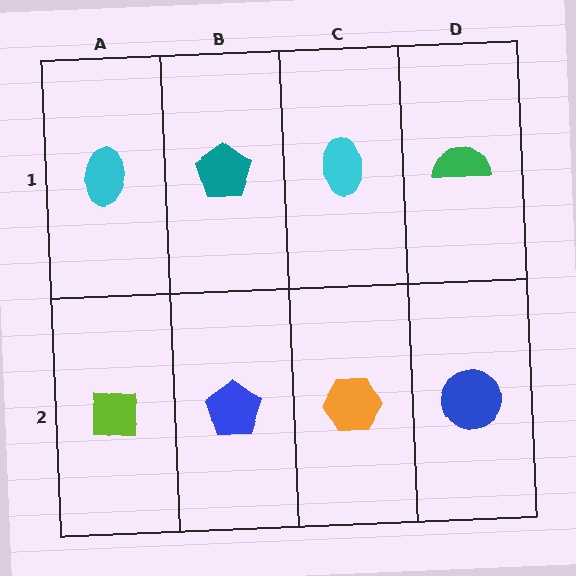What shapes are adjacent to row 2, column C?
A cyan ellipse (row 1, column C), a blue pentagon (row 2, column B), a blue circle (row 2, column D).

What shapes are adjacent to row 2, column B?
A teal pentagon (row 1, column B), a lime square (row 2, column A), an orange hexagon (row 2, column C).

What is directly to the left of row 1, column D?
A cyan ellipse.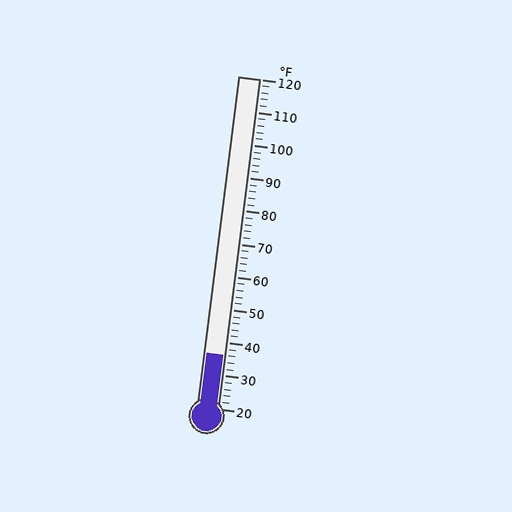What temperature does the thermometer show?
The thermometer shows approximately 36°F.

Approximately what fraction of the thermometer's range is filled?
The thermometer is filled to approximately 15% of its range.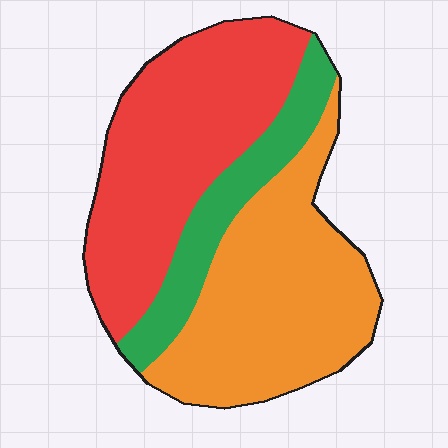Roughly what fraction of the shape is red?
Red covers roughly 40% of the shape.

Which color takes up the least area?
Green, at roughly 15%.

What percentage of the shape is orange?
Orange takes up about two fifths (2/5) of the shape.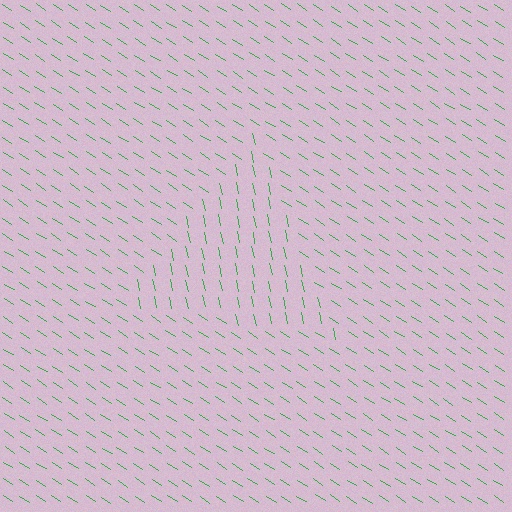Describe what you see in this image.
The image is filled with small green line segments. A triangle region in the image has lines oriented differently from the surrounding lines, creating a visible texture boundary.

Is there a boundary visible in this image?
Yes, there is a texture boundary formed by a change in line orientation.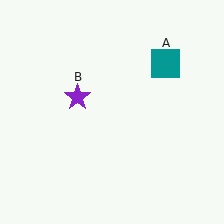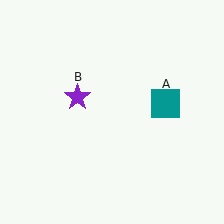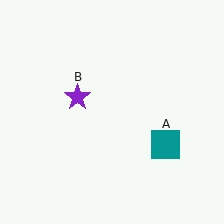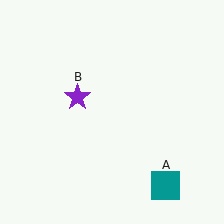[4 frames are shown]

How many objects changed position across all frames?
1 object changed position: teal square (object A).